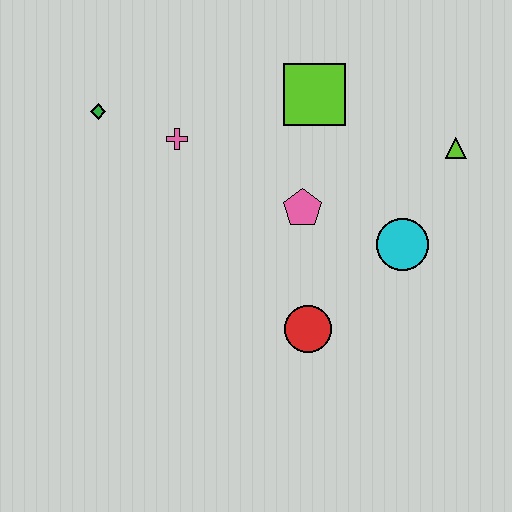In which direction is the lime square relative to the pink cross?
The lime square is to the right of the pink cross.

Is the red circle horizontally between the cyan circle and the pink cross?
Yes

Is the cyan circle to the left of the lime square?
No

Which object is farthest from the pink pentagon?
The green diamond is farthest from the pink pentagon.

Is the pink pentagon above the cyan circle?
Yes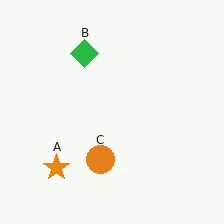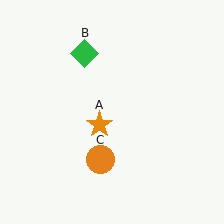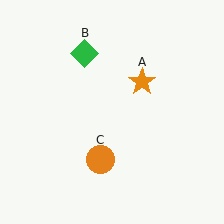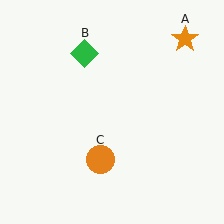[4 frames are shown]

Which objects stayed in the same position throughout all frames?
Green diamond (object B) and orange circle (object C) remained stationary.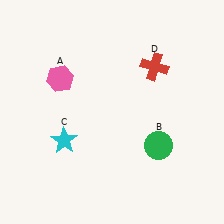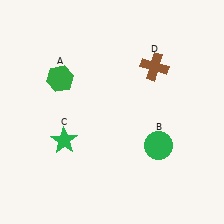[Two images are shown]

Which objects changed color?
A changed from pink to green. C changed from cyan to green. D changed from red to brown.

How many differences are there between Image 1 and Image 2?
There are 3 differences between the two images.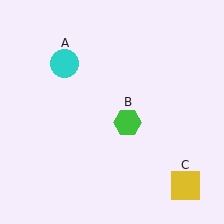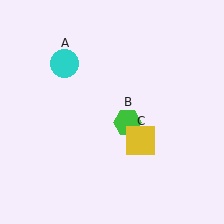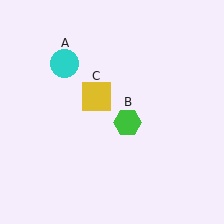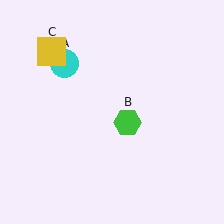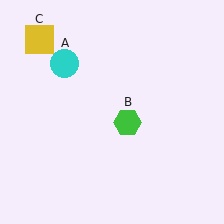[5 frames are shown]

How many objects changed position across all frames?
1 object changed position: yellow square (object C).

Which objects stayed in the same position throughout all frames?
Cyan circle (object A) and green hexagon (object B) remained stationary.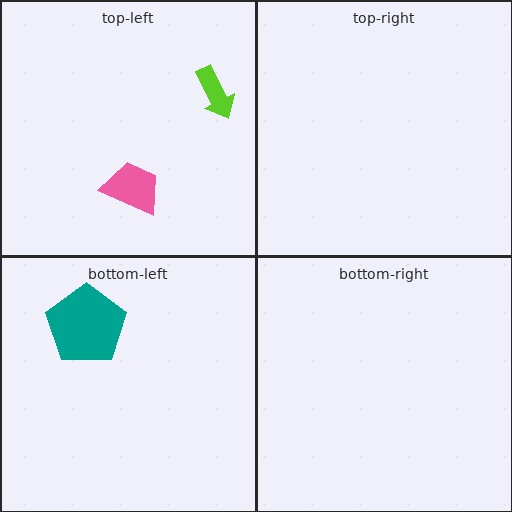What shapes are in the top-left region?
The pink trapezoid, the lime arrow.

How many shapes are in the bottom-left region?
1.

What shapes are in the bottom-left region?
The teal pentagon.